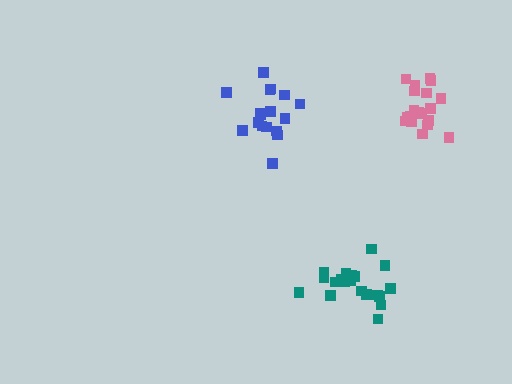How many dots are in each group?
Group 1: 17 dots, Group 2: 21 dots, Group 3: 19 dots (57 total).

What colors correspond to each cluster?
The clusters are colored: blue, teal, pink.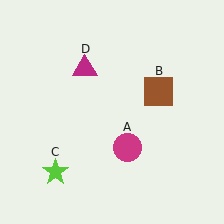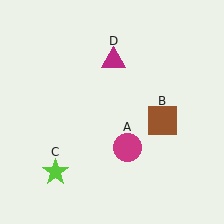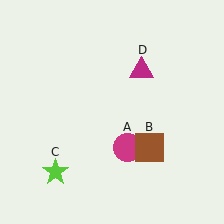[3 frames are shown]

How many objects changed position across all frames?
2 objects changed position: brown square (object B), magenta triangle (object D).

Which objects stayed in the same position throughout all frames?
Magenta circle (object A) and lime star (object C) remained stationary.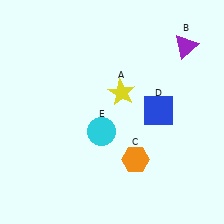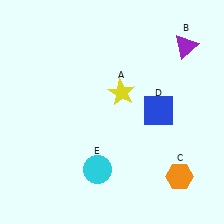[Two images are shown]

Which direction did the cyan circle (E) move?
The cyan circle (E) moved down.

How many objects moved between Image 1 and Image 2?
2 objects moved between the two images.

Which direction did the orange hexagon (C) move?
The orange hexagon (C) moved right.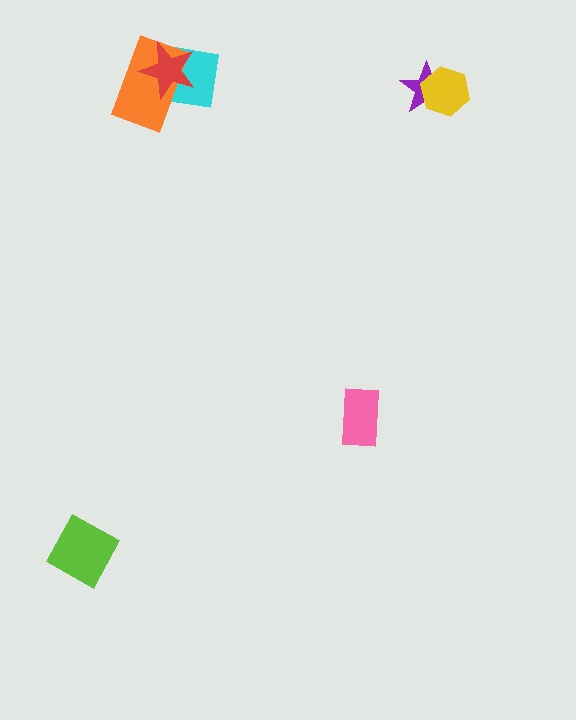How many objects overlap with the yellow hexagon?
1 object overlaps with the yellow hexagon.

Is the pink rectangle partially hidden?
No, no other shape covers it.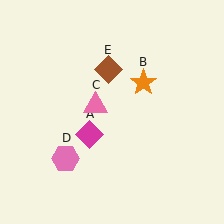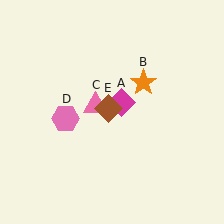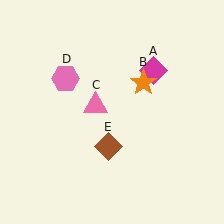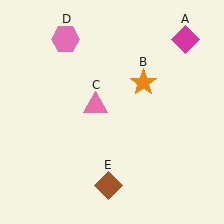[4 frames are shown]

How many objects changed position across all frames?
3 objects changed position: magenta diamond (object A), pink hexagon (object D), brown diamond (object E).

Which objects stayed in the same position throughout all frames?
Orange star (object B) and pink triangle (object C) remained stationary.